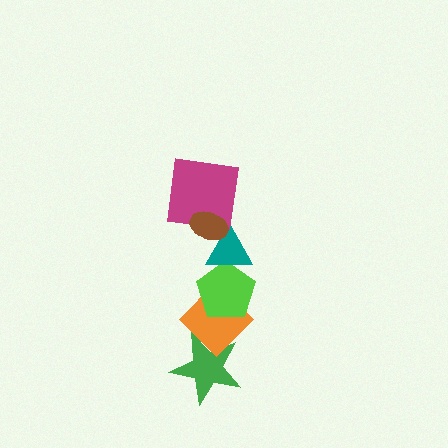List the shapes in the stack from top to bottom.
From top to bottom: the brown ellipse, the magenta square, the teal triangle, the lime pentagon, the orange diamond, the green star.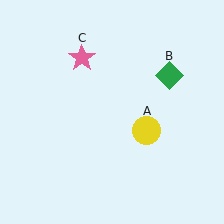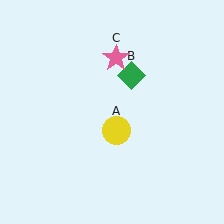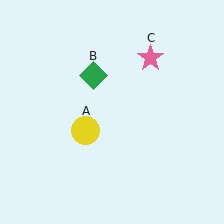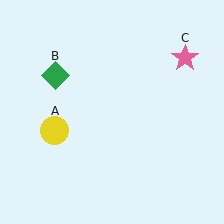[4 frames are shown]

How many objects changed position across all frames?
3 objects changed position: yellow circle (object A), green diamond (object B), pink star (object C).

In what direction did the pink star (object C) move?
The pink star (object C) moved right.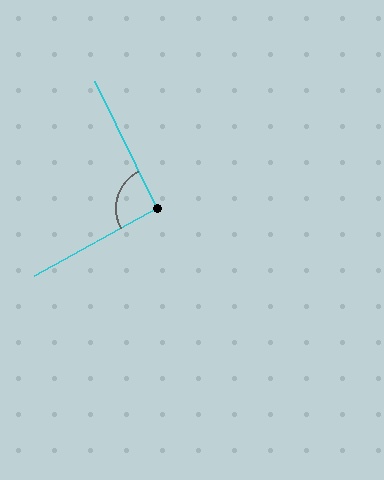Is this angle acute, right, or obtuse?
It is approximately a right angle.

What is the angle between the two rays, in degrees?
Approximately 93 degrees.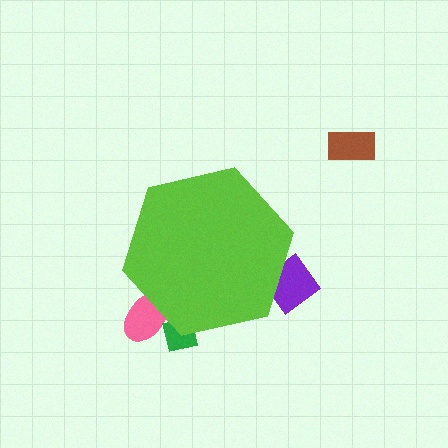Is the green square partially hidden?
Yes, the green square is partially hidden behind the lime hexagon.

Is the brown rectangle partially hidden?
No, the brown rectangle is fully visible.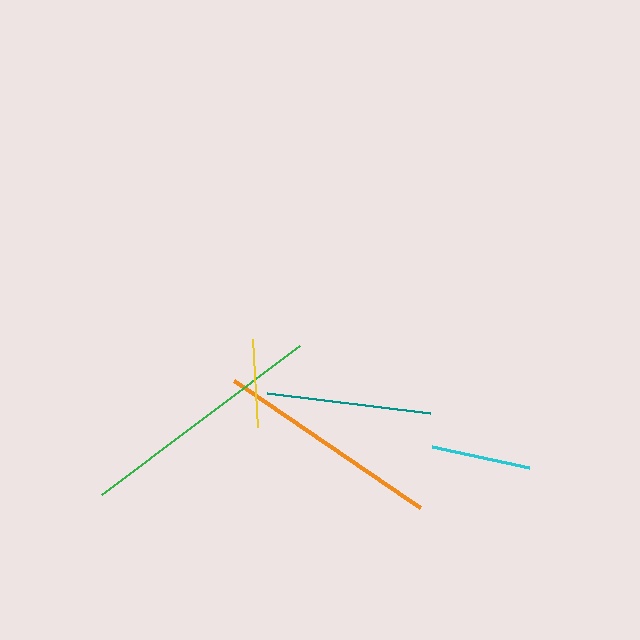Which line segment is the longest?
The green line is the longest at approximately 248 pixels.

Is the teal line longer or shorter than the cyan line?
The teal line is longer than the cyan line.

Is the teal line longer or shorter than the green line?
The green line is longer than the teal line.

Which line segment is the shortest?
The yellow line is the shortest at approximately 88 pixels.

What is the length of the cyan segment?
The cyan segment is approximately 99 pixels long.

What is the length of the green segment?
The green segment is approximately 248 pixels long.